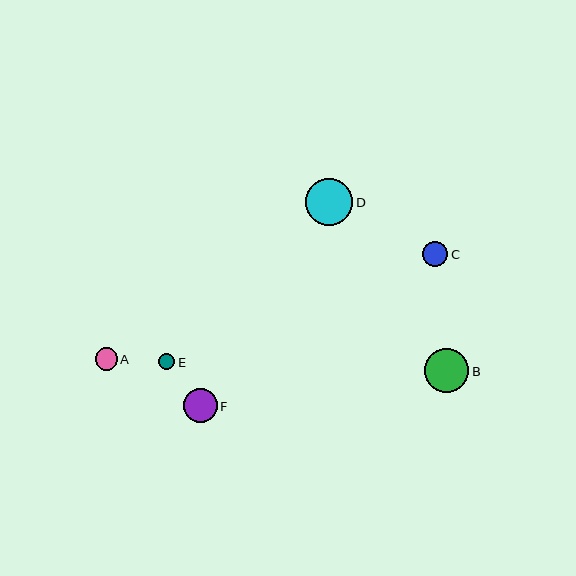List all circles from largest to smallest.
From largest to smallest: D, B, F, C, A, E.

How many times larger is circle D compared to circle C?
Circle D is approximately 1.8 times the size of circle C.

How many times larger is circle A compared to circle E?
Circle A is approximately 1.4 times the size of circle E.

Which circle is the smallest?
Circle E is the smallest with a size of approximately 16 pixels.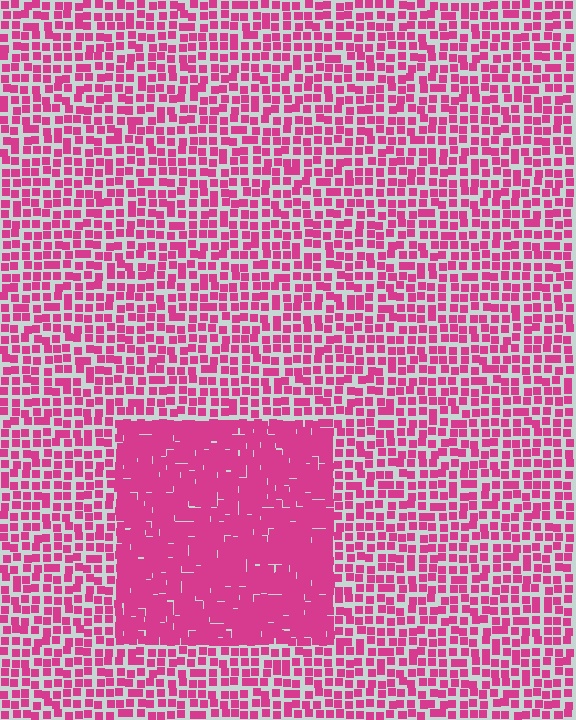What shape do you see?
I see a rectangle.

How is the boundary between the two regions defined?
The boundary is defined by a change in element density (approximately 2.1x ratio). All elements are the same color, size, and shape.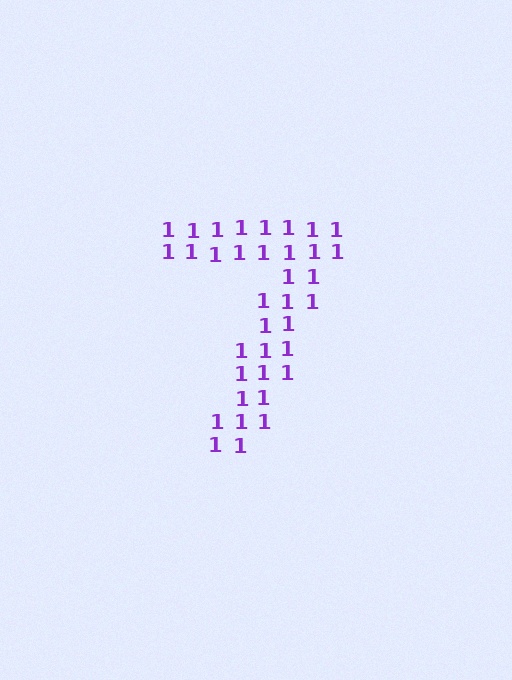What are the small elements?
The small elements are digit 1's.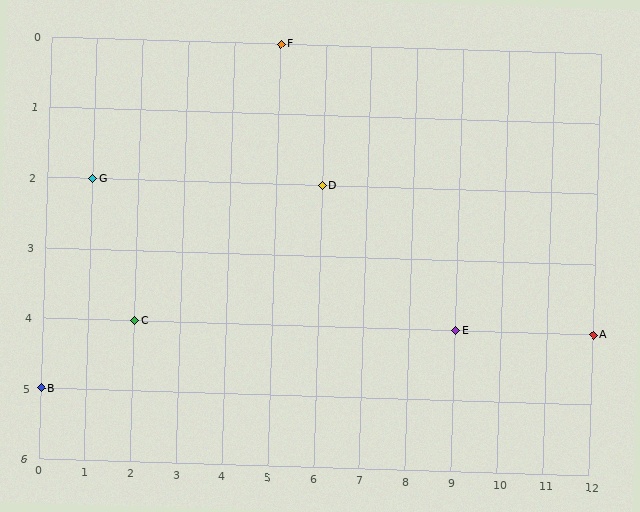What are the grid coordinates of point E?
Point E is at grid coordinates (9, 4).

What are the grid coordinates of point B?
Point B is at grid coordinates (0, 5).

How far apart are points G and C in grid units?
Points G and C are 1 column and 2 rows apart (about 2.2 grid units diagonally).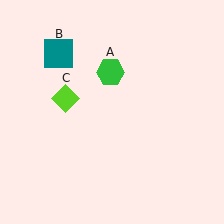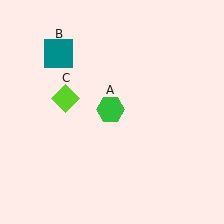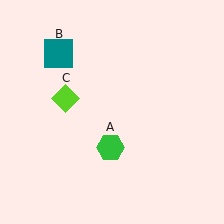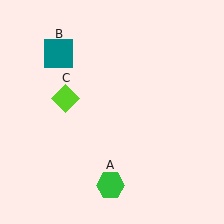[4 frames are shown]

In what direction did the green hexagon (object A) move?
The green hexagon (object A) moved down.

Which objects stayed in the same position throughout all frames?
Teal square (object B) and lime diamond (object C) remained stationary.